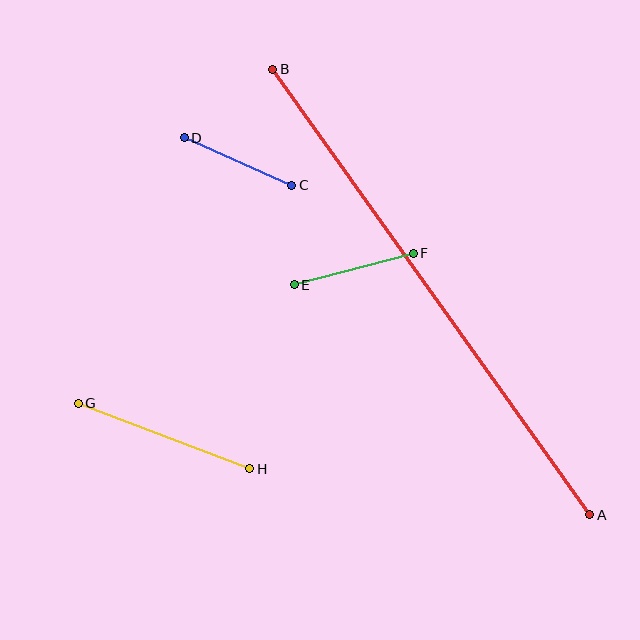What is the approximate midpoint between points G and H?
The midpoint is at approximately (164, 436) pixels.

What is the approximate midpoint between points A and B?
The midpoint is at approximately (431, 292) pixels.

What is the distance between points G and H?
The distance is approximately 183 pixels.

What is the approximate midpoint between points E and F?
The midpoint is at approximately (354, 269) pixels.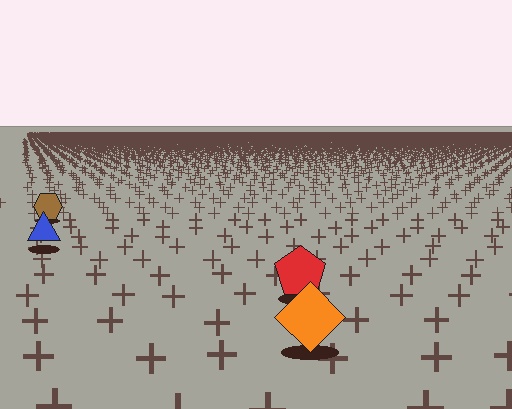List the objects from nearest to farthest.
From nearest to farthest: the orange diamond, the red pentagon, the blue triangle, the brown hexagon.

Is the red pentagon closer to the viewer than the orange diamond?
No. The orange diamond is closer — you can tell from the texture gradient: the ground texture is coarser near it.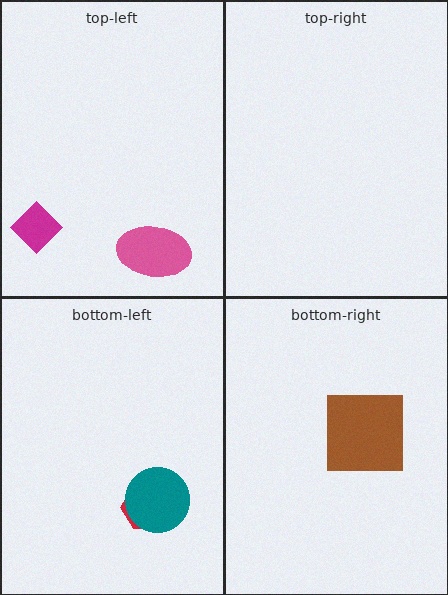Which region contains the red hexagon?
The bottom-left region.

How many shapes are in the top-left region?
2.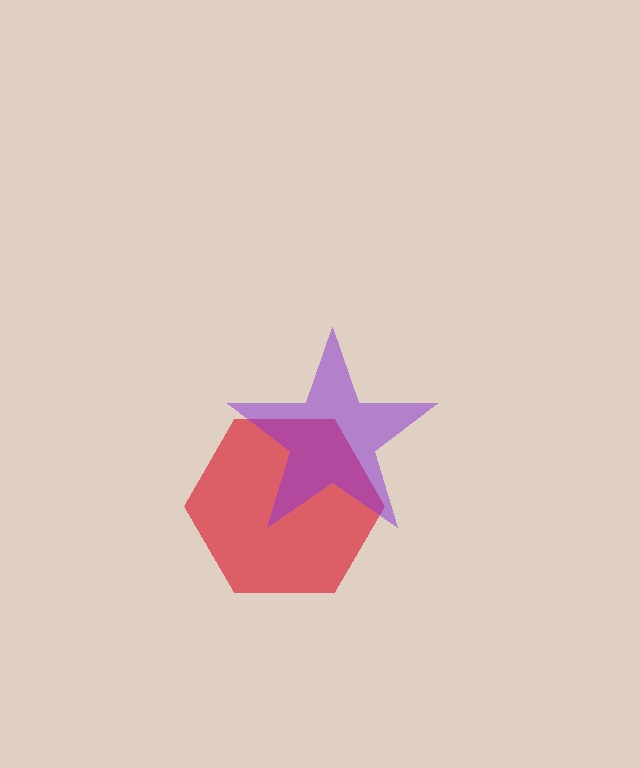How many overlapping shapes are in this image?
There are 2 overlapping shapes in the image.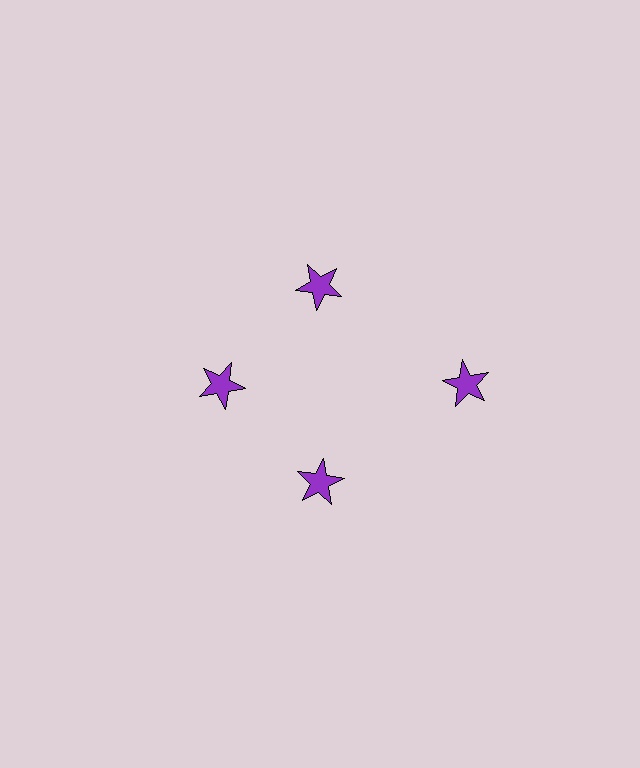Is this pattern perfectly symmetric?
No. The 4 purple stars are arranged in a ring, but one element near the 3 o'clock position is pushed outward from the center, breaking the 4-fold rotational symmetry.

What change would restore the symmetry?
The symmetry would be restored by moving it inward, back onto the ring so that all 4 stars sit at equal angles and equal distance from the center.